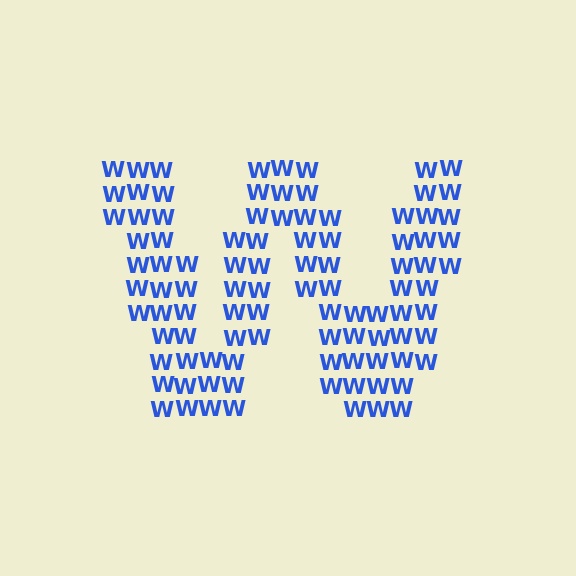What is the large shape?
The large shape is the letter W.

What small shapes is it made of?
It is made of small letter W's.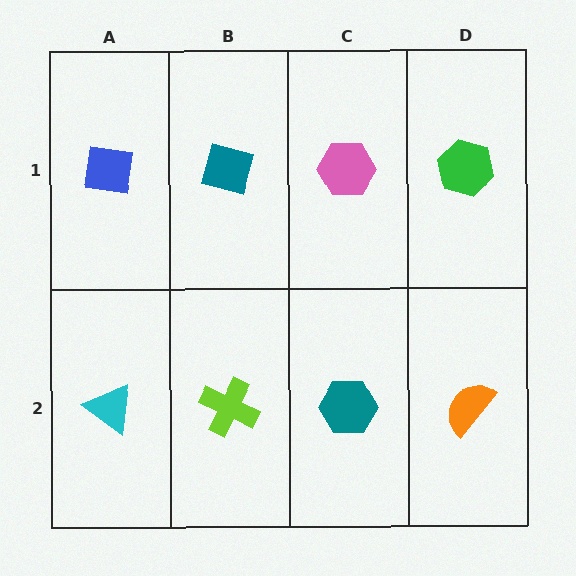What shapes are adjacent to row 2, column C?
A pink hexagon (row 1, column C), a lime cross (row 2, column B), an orange semicircle (row 2, column D).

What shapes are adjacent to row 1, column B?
A lime cross (row 2, column B), a blue square (row 1, column A), a pink hexagon (row 1, column C).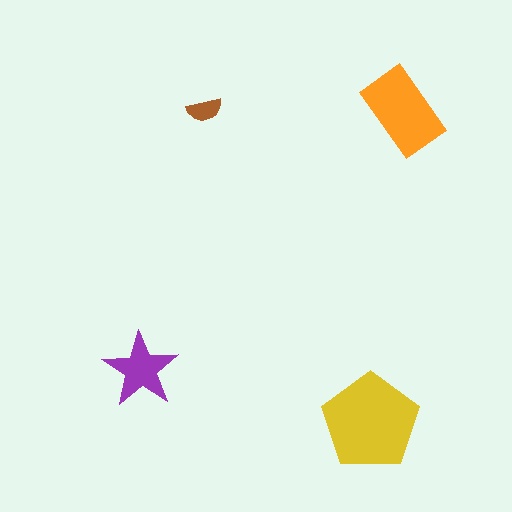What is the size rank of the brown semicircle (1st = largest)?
4th.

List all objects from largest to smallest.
The yellow pentagon, the orange rectangle, the purple star, the brown semicircle.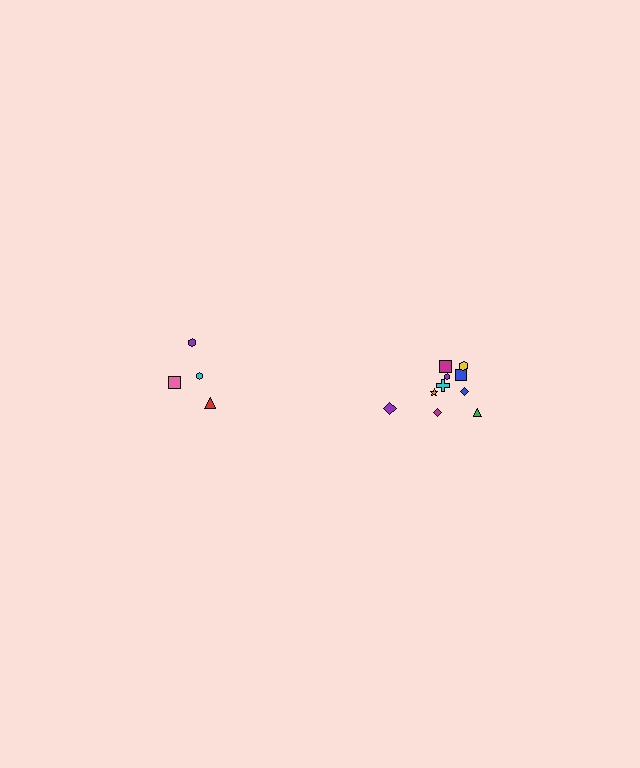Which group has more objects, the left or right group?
The right group.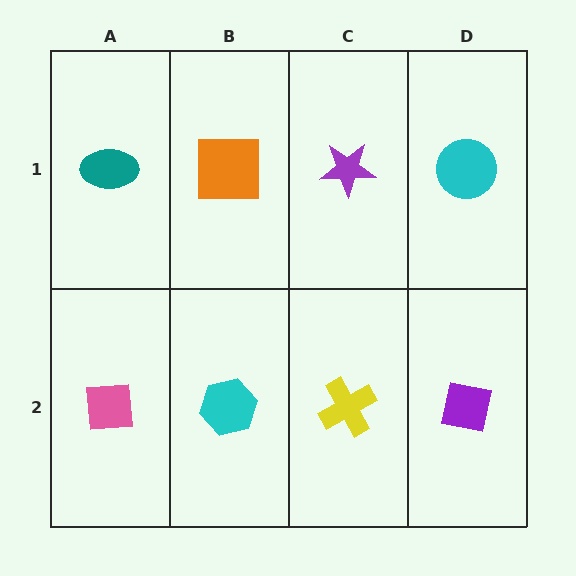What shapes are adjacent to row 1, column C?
A yellow cross (row 2, column C), an orange square (row 1, column B), a cyan circle (row 1, column D).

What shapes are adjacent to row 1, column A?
A pink square (row 2, column A), an orange square (row 1, column B).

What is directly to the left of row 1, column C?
An orange square.